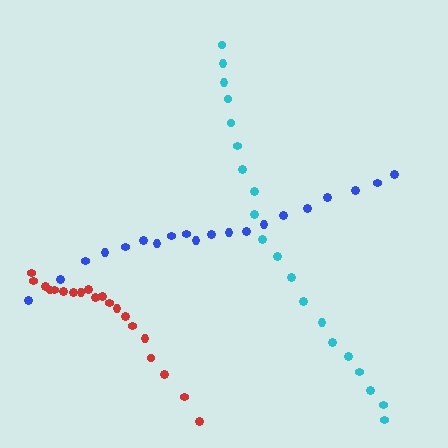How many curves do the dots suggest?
There are 3 distinct paths.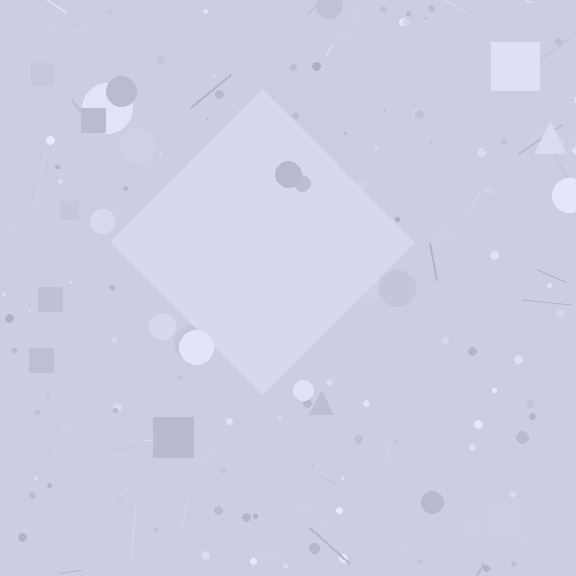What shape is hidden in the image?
A diamond is hidden in the image.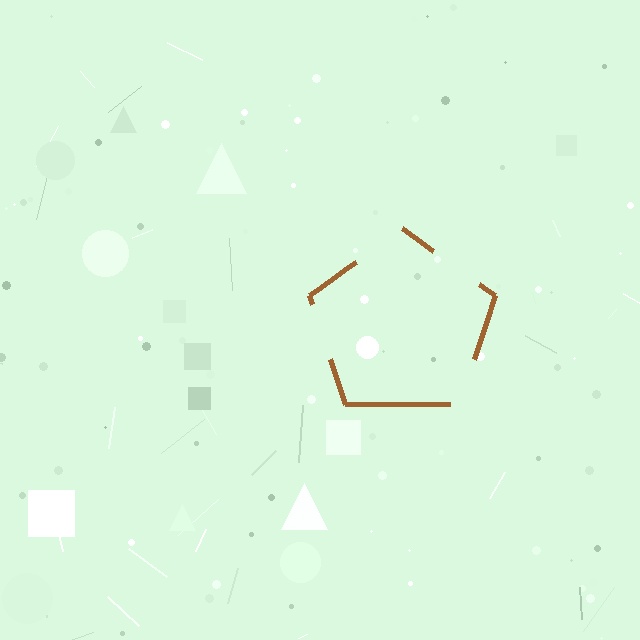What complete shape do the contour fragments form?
The contour fragments form a pentagon.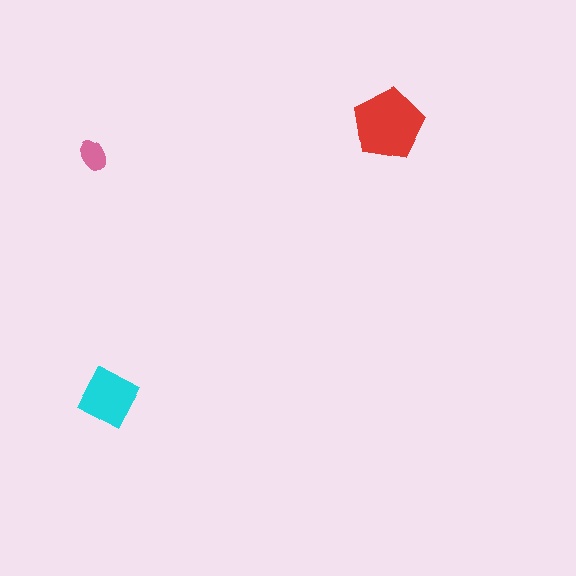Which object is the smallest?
The pink ellipse.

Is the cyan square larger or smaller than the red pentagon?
Smaller.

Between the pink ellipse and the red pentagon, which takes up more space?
The red pentagon.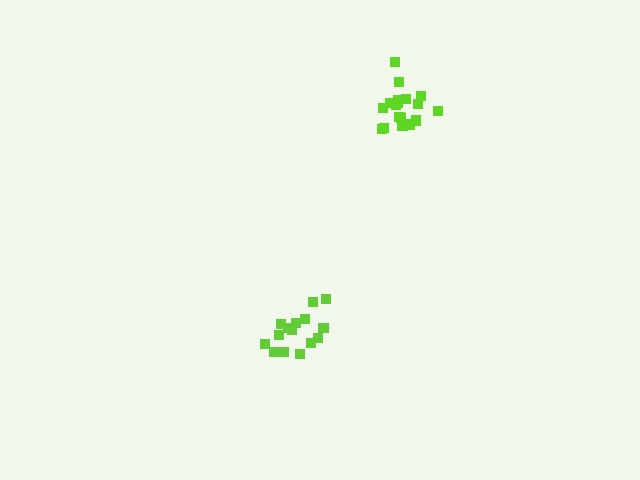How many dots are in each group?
Group 1: 15 dots, Group 2: 18 dots (33 total).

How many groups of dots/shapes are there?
There are 2 groups.